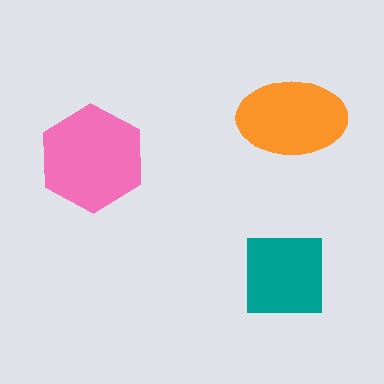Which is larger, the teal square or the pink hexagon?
The pink hexagon.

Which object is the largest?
The pink hexagon.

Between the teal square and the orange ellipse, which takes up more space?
The orange ellipse.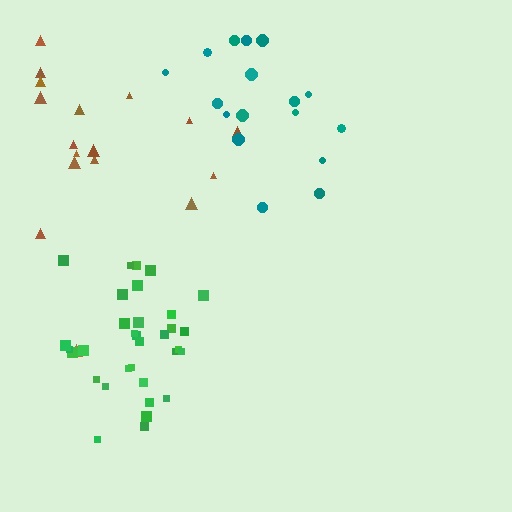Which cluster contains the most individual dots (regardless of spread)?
Green (33).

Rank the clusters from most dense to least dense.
green, teal, brown.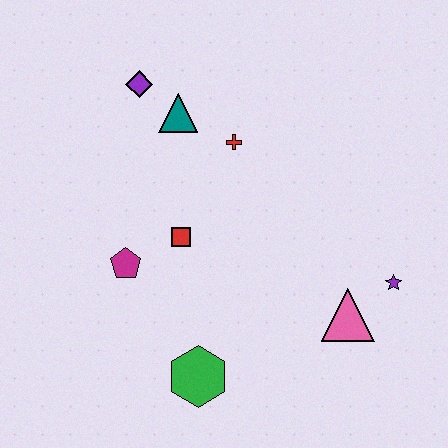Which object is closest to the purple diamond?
The teal triangle is closest to the purple diamond.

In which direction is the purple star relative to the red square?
The purple star is to the right of the red square.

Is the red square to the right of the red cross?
No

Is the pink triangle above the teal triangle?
No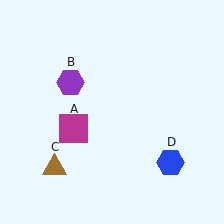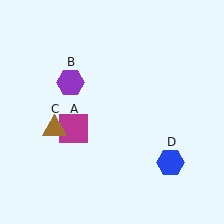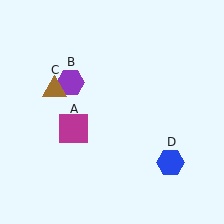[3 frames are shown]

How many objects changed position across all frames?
1 object changed position: brown triangle (object C).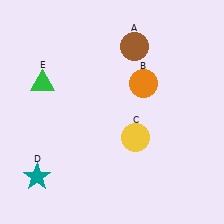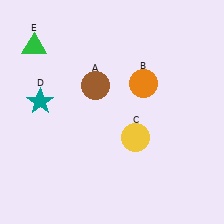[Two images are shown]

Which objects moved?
The objects that moved are: the brown circle (A), the teal star (D), the green triangle (E).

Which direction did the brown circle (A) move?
The brown circle (A) moved left.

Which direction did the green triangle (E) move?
The green triangle (E) moved up.